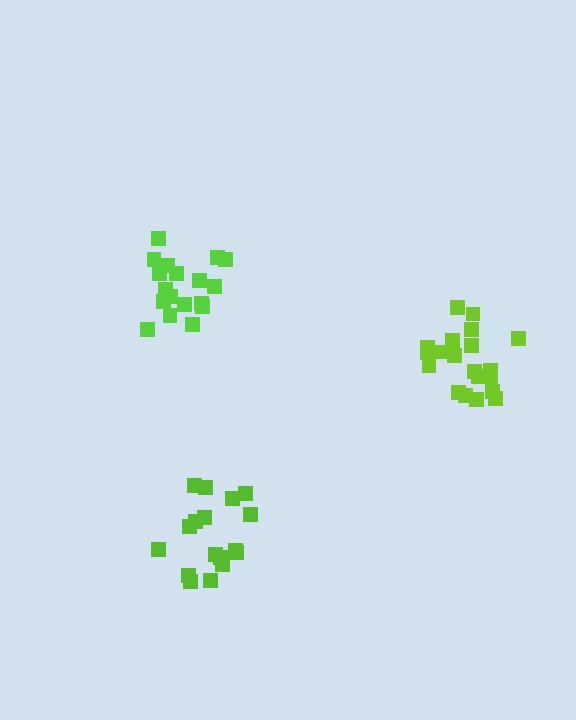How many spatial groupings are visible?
There are 3 spatial groupings.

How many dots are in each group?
Group 1: 20 dots, Group 2: 17 dots, Group 3: 18 dots (55 total).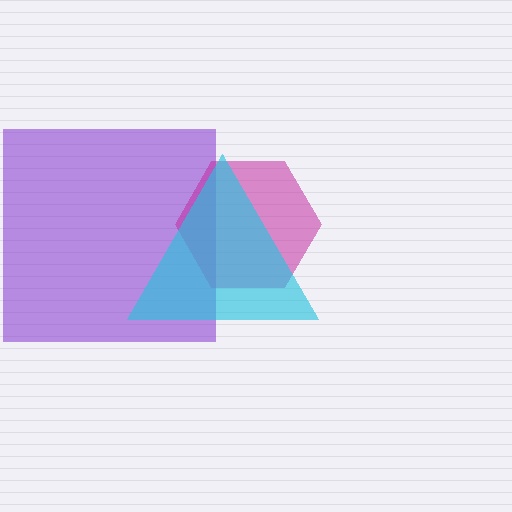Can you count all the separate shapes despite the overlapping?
Yes, there are 3 separate shapes.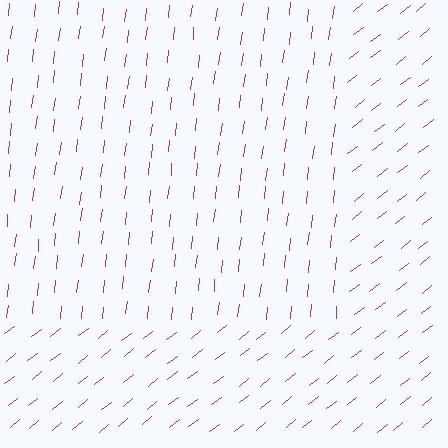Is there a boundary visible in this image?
Yes, there is a texture boundary formed by a change in line orientation.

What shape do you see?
I see a rectangle.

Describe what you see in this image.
The image is filled with small purple line segments. A rectangle region in the image has lines oriented differently from the surrounding lines, creating a visible texture boundary.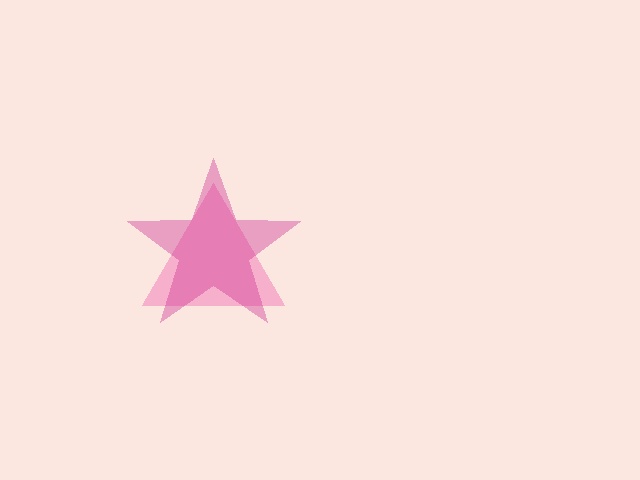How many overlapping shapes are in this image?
There are 2 overlapping shapes in the image.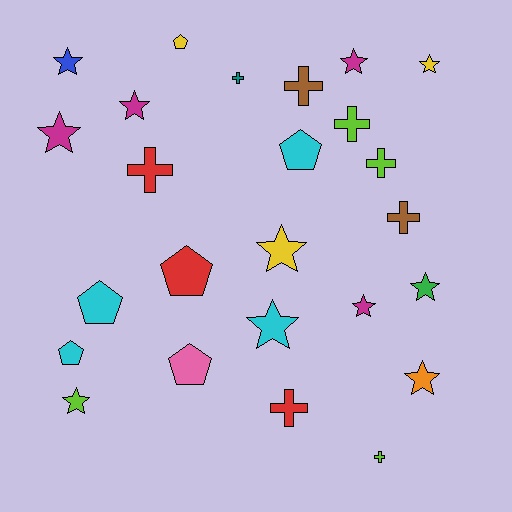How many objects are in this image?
There are 25 objects.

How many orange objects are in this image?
There is 1 orange object.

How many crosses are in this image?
There are 8 crosses.